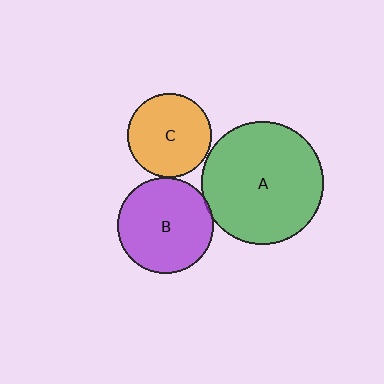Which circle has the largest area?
Circle A (green).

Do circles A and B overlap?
Yes.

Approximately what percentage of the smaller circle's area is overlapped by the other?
Approximately 5%.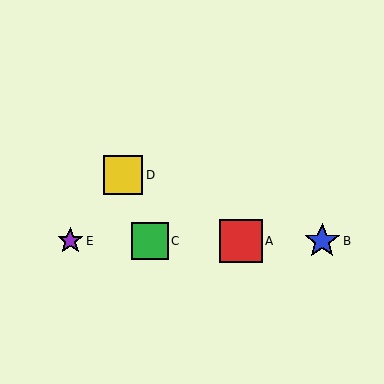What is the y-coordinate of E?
Object E is at y≈241.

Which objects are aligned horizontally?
Objects A, B, C, E are aligned horizontally.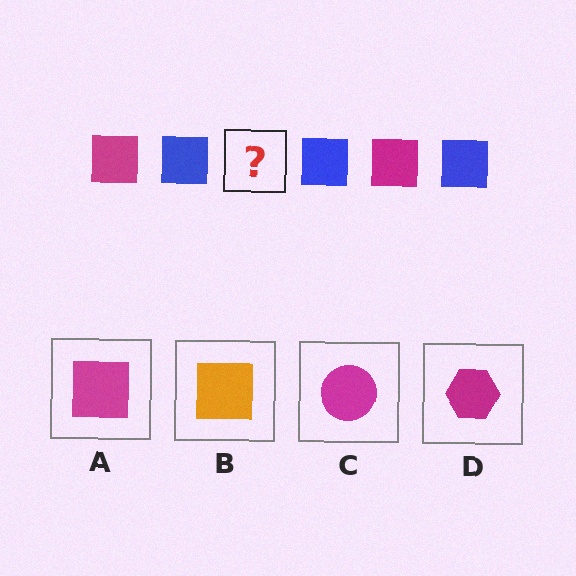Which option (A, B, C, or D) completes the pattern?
A.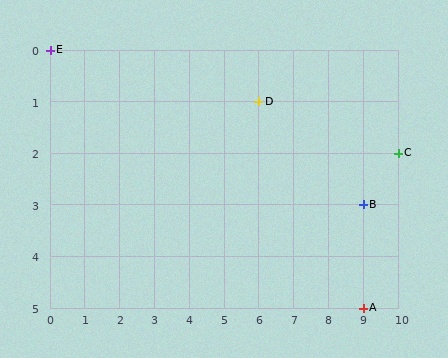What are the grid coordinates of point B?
Point B is at grid coordinates (9, 3).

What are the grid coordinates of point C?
Point C is at grid coordinates (10, 2).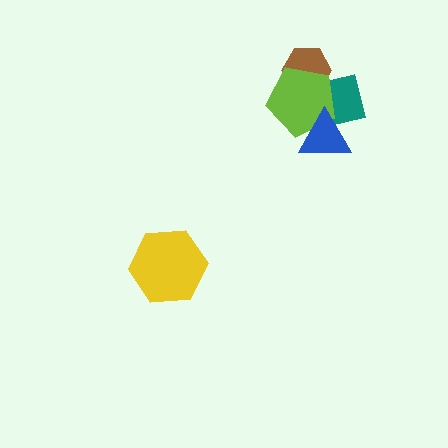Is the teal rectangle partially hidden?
Yes, it is partially covered by another shape.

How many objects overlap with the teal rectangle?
3 objects overlap with the teal rectangle.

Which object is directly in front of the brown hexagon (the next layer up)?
The teal rectangle is directly in front of the brown hexagon.